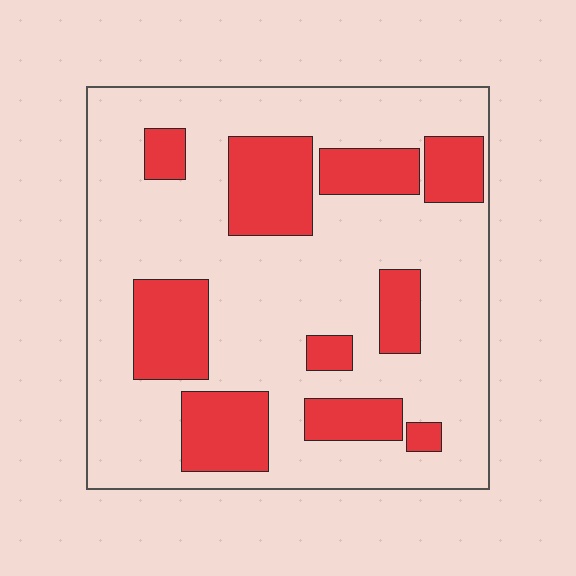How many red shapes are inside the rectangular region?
10.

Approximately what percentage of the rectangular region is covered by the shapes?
Approximately 25%.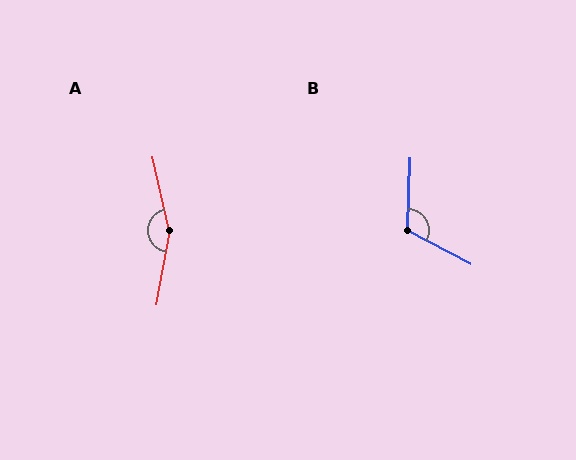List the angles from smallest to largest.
B (116°), A (157°).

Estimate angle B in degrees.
Approximately 116 degrees.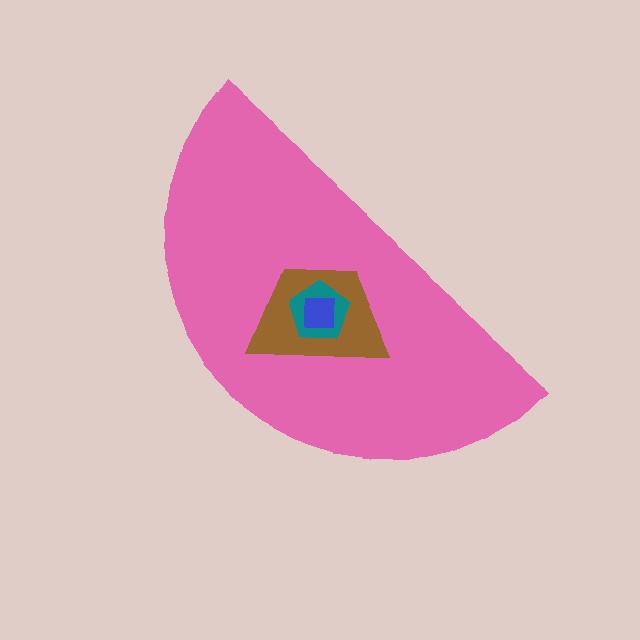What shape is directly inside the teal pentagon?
The blue square.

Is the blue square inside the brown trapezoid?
Yes.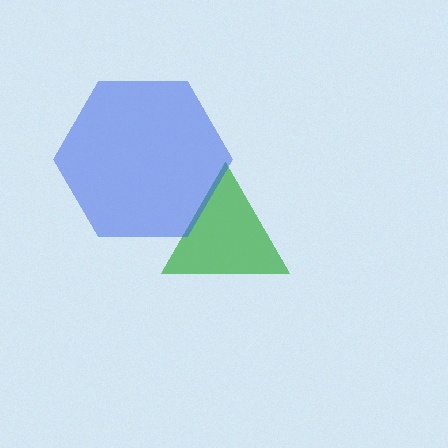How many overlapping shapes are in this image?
There are 2 overlapping shapes in the image.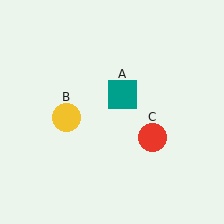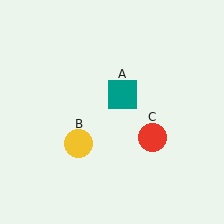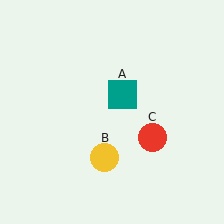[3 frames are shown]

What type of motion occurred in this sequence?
The yellow circle (object B) rotated counterclockwise around the center of the scene.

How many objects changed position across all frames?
1 object changed position: yellow circle (object B).